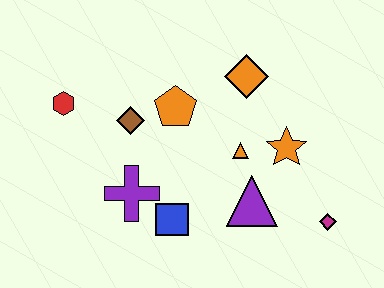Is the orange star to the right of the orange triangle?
Yes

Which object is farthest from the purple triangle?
The red hexagon is farthest from the purple triangle.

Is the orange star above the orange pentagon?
No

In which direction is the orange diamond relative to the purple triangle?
The orange diamond is above the purple triangle.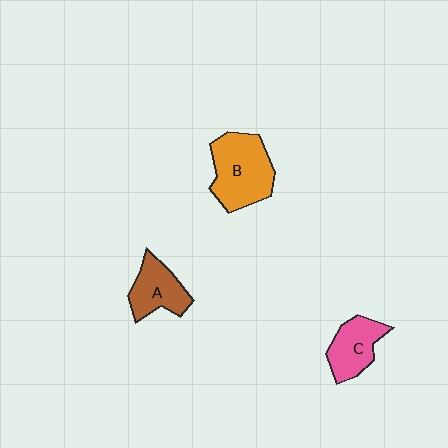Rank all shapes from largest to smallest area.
From largest to smallest: B (orange), A (brown), C (pink).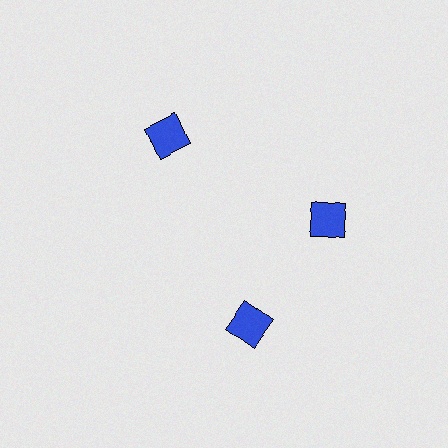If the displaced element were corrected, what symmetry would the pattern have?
It would have 3-fold rotational symmetry — the pattern would map onto itself every 120 degrees.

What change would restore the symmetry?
The symmetry would be restored by rotating it back into even spacing with its neighbors so that all 3 squares sit at equal angles and equal distance from the center.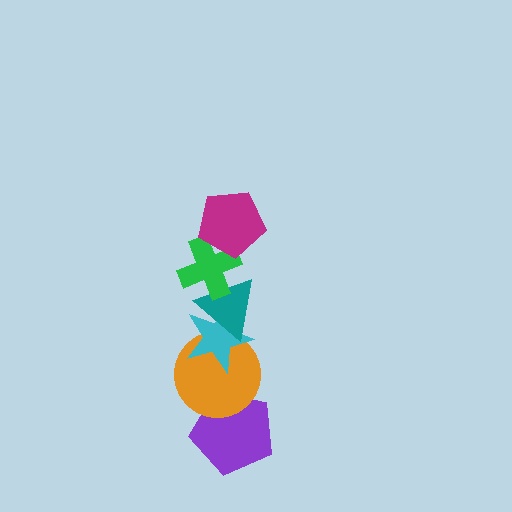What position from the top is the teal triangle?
The teal triangle is 3rd from the top.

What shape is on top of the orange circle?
The cyan star is on top of the orange circle.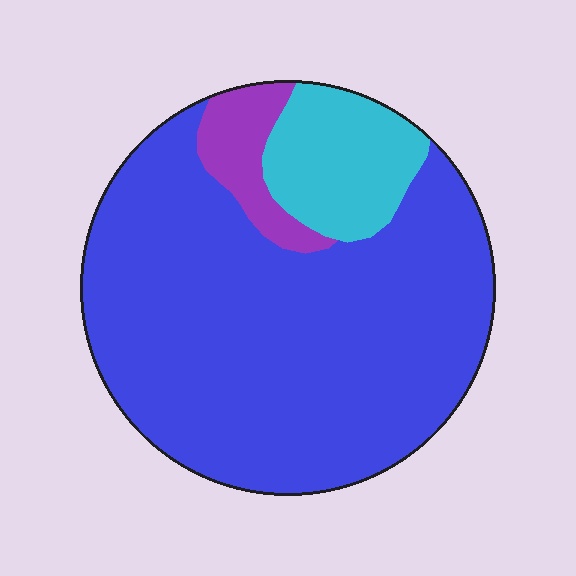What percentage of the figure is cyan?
Cyan covers 14% of the figure.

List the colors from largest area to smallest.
From largest to smallest: blue, cyan, purple.